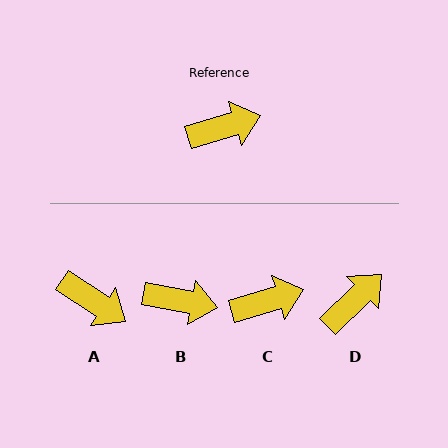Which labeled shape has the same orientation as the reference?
C.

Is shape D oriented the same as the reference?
No, it is off by about 27 degrees.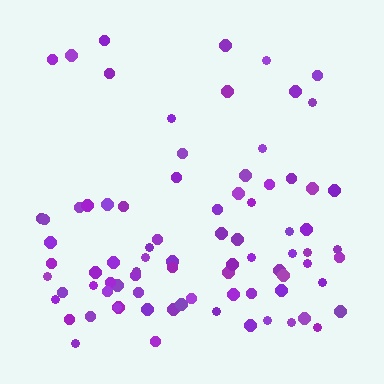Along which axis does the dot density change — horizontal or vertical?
Vertical.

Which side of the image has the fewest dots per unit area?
The top.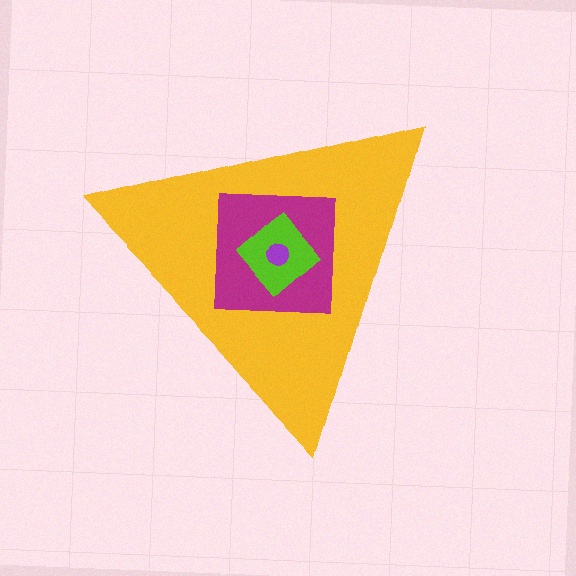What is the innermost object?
The purple circle.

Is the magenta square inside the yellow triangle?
Yes.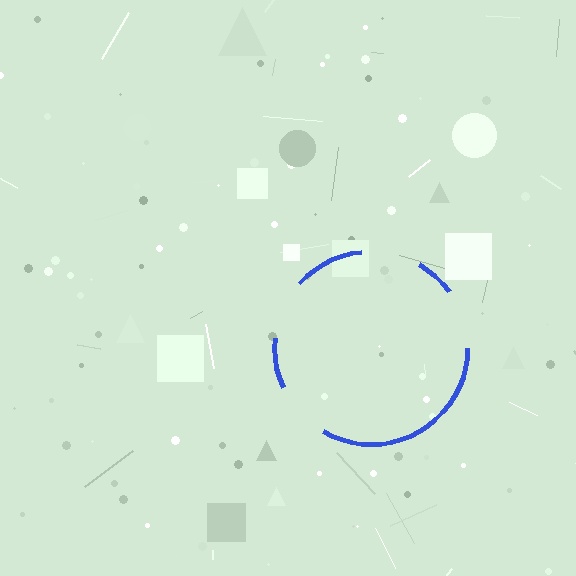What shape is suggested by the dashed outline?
The dashed outline suggests a circle.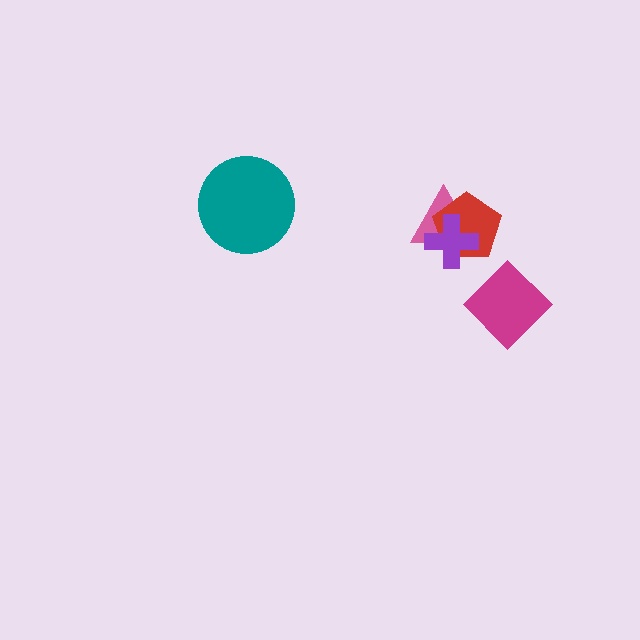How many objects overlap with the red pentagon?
2 objects overlap with the red pentagon.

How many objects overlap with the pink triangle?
2 objects overlap with the pink triangle.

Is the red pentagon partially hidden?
Yes, it is partially covered by another shape.